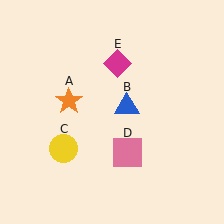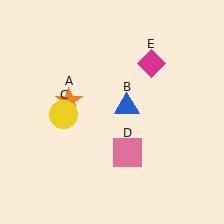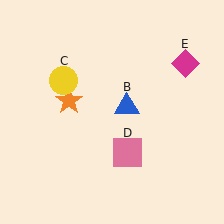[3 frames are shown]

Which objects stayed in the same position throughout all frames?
Orange star (object A) and blue triangle (object B) and pink square (object D) remained stationary.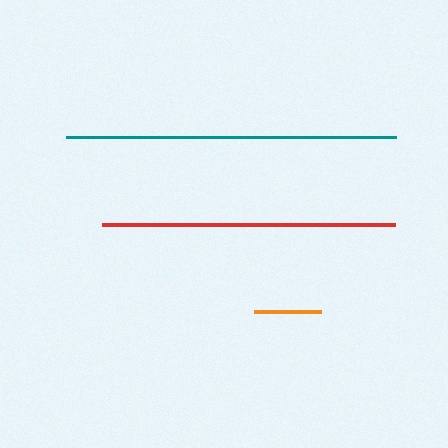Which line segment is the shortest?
The orange line is the shortest at approximately 67 pixels.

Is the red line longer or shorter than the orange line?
The red line is longer than the orange line.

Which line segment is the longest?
The teal line is the longest at approximately 330 pixels.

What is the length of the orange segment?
The orange segment is approximately 67 pixels long.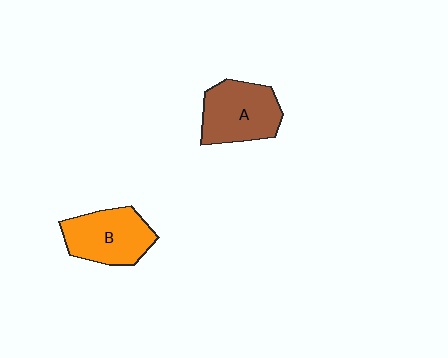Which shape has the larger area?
Shape A (brown).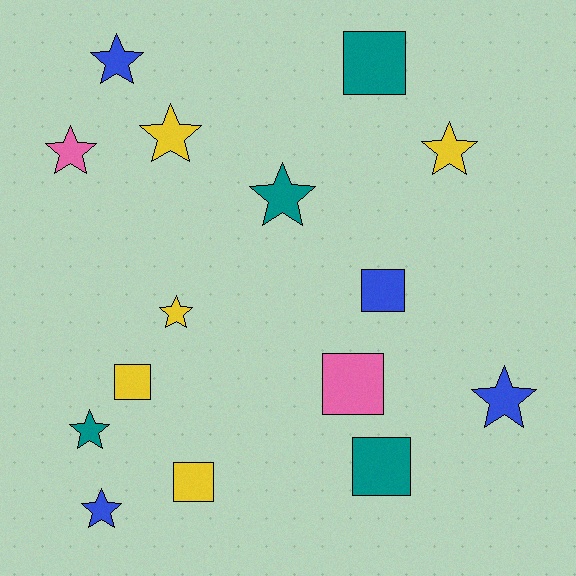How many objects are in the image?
There are 15 objects.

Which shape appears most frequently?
Star, with 9 objects.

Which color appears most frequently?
Yellow, with 5 objects.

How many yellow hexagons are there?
There are no yellow hexagons.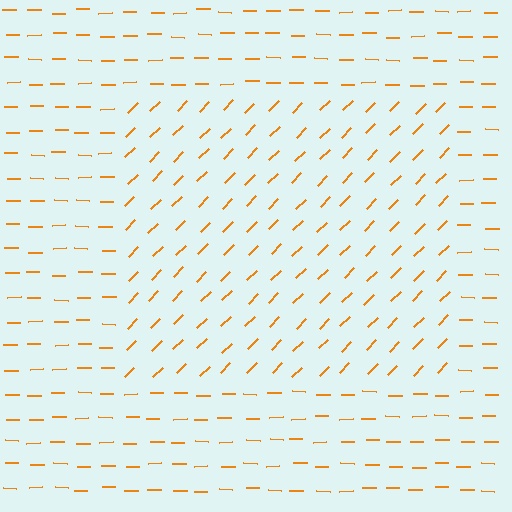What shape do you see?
I see a rectangle.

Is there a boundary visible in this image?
Yes, there is a texture boundary formed by a change in line orientation.